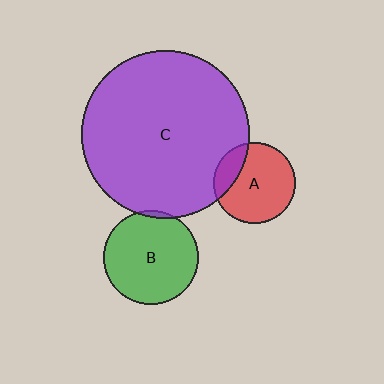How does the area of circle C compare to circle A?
Approximately 4.3 times.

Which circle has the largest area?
Circle C (purple).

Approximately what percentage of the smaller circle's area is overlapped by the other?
Approximately 20%.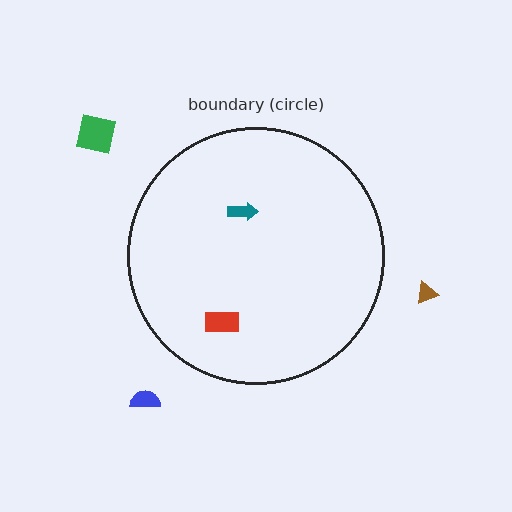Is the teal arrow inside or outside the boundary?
Inside.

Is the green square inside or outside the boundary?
Outside.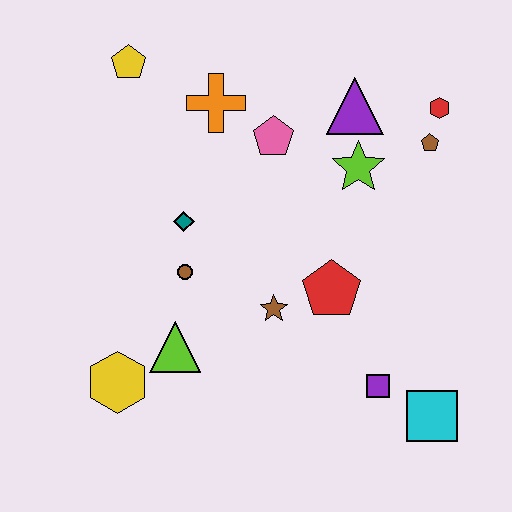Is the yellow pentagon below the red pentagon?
No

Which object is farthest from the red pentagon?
The yellow pentagon is farthest from the red pentagon.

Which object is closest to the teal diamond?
The brown circle is closest to the teal diamond.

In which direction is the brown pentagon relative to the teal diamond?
The brown pentagon is to the right of the teal diamond.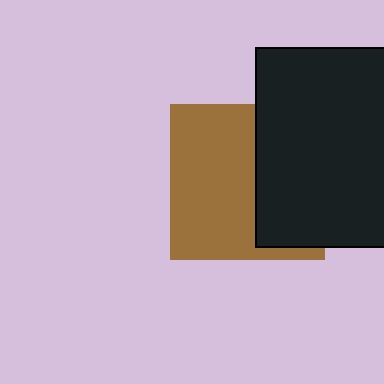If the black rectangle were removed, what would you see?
You would see the complete brown square.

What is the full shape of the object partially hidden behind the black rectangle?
The partially hidden object is a brown square.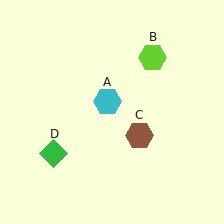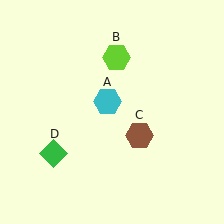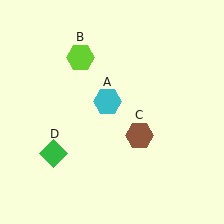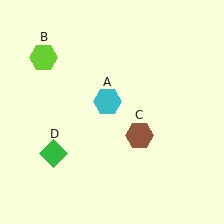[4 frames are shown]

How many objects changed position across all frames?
1 object changed position: lime hexagon (object B).